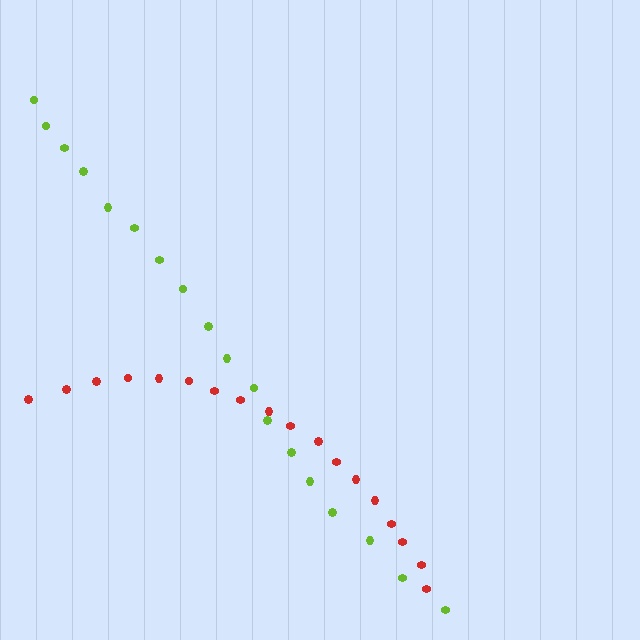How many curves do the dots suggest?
There are 2 distinct paths.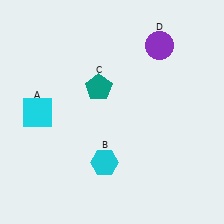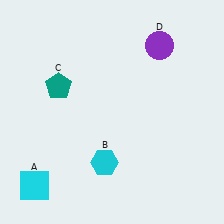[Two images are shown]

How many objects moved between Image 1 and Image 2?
2 objects moved between the two images.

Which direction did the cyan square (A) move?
The cyan square (A) moved down.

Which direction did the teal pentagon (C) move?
The teal pentagon (C) moved left.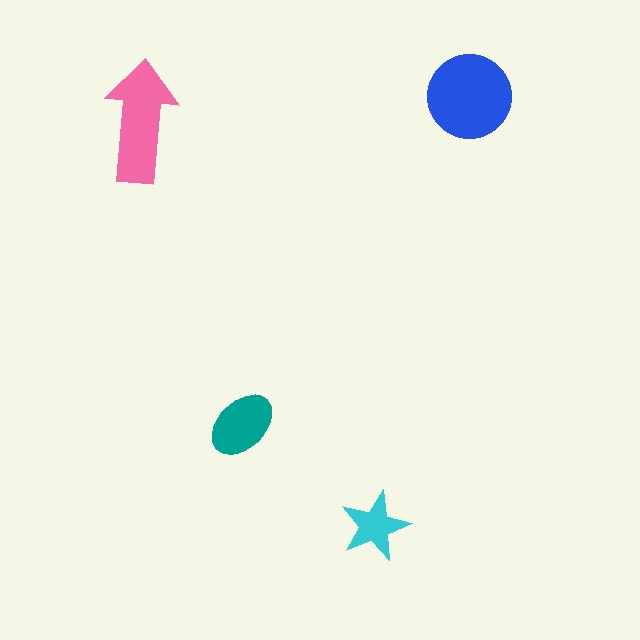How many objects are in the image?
There are 4 objects in the image.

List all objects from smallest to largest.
The cyan star, the teal ellipse, the pink arrow, the blue circle.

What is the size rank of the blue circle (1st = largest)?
1st.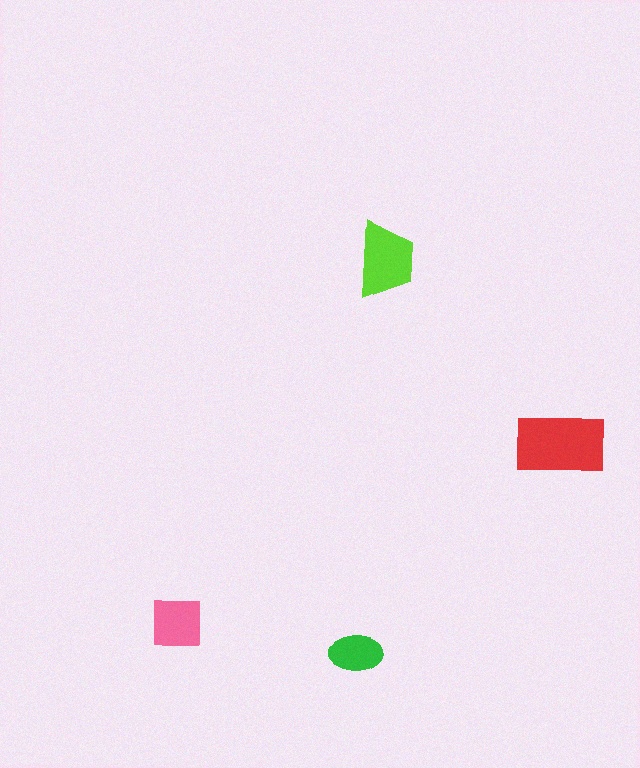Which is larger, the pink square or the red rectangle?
The red rectangle.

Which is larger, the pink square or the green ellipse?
The pink square.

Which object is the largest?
The red rectangle.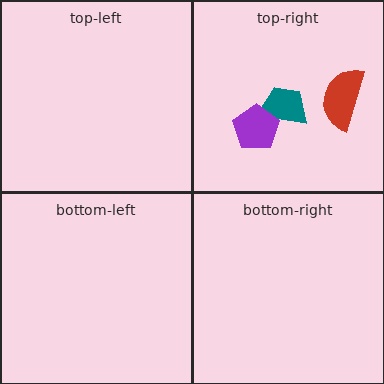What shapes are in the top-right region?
The red semicircle, the teal trapezoid, the purple pentagon.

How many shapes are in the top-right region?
3.